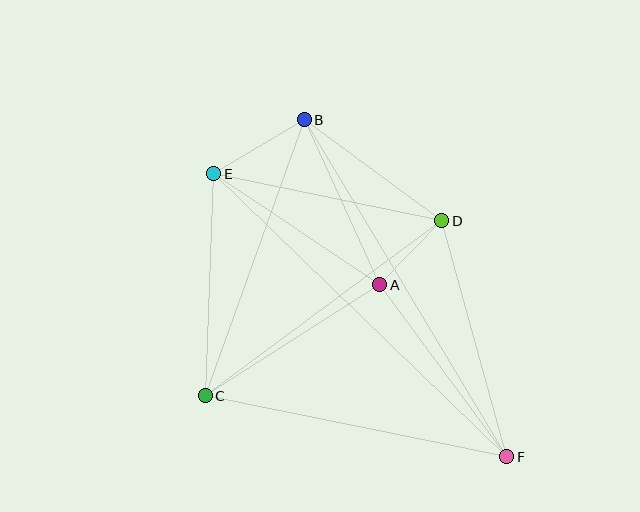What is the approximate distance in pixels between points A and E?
The distance between A and E is approximately 200 pixels.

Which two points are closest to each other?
Points A and D are closest to each other.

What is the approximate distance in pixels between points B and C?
The distance between B and C is approximately 293 pixels.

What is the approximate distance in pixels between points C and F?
The distance between C and F is approximately 307 pixels.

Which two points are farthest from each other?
Points E and F are farthest from each other.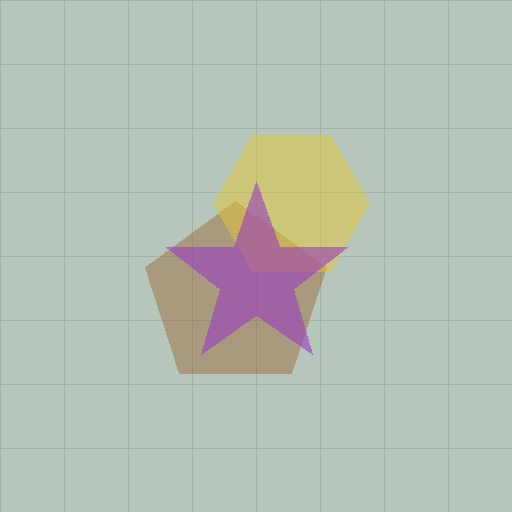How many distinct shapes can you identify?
There are 3 distinct shapes: a brown pentagon, a yellow hexagon, a purple star.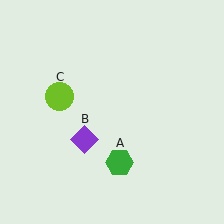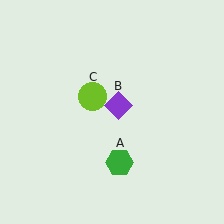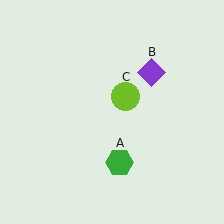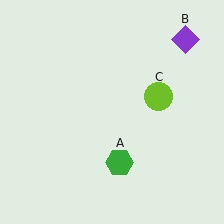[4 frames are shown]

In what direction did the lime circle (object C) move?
The lime circle (object C) moved right.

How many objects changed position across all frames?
2 objects changed position: purple diamond (object B), lime circle (object C).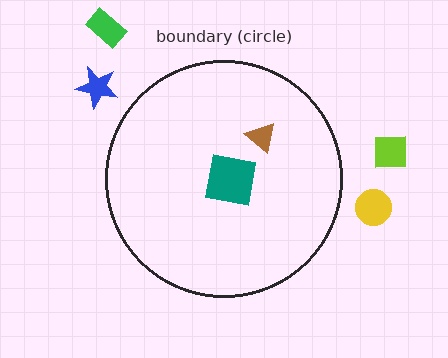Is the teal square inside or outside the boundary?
Inside.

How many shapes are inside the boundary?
2 inside, 4 outside.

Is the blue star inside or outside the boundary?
Outside.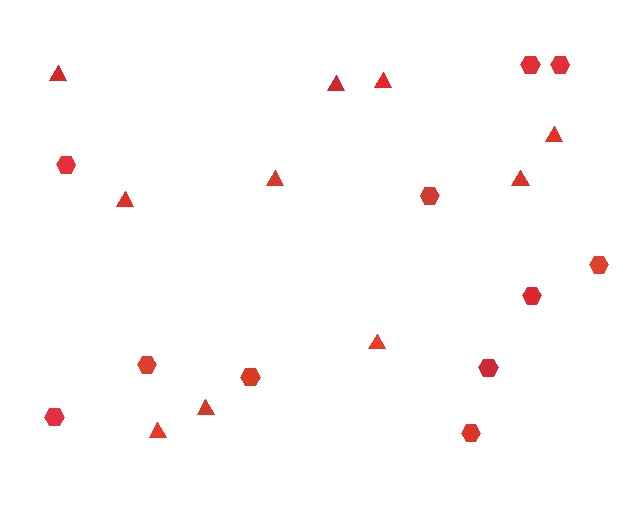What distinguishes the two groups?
There are 2 groups: one group of triangles (10) and one group of hexagons (11).